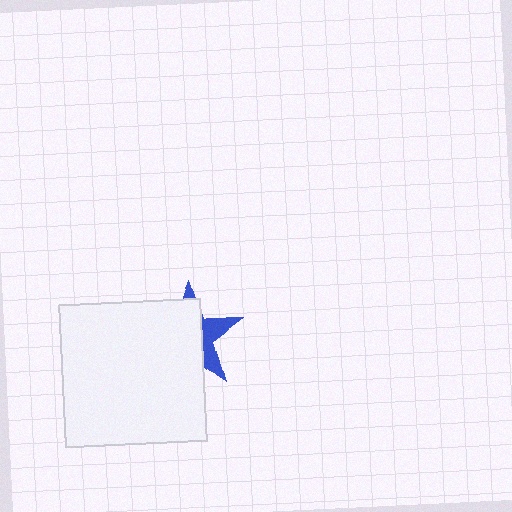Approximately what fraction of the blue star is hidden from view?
Roughly 68% of the blue star is hidden behind the white square.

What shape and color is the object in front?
The object in front is a white square.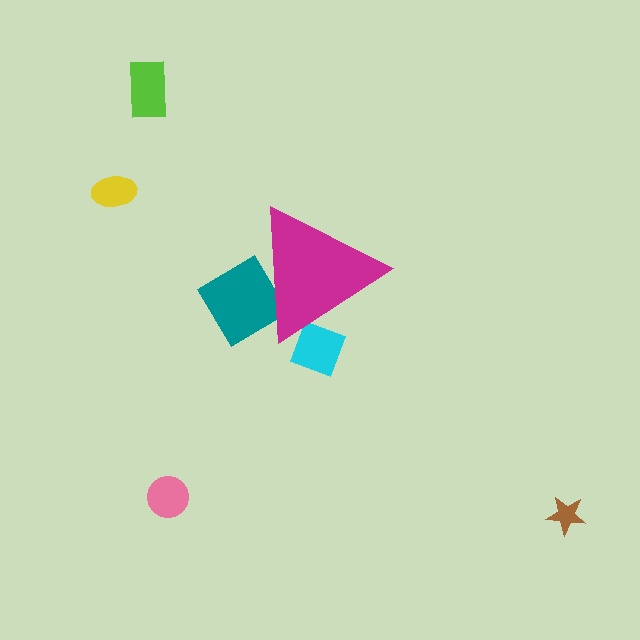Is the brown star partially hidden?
No, the brown star is fully visible.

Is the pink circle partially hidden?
No, the pink circle is fully visible.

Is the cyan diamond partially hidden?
Yes, the cyan diamond is partially hidden behind the magenta triangle.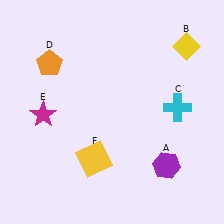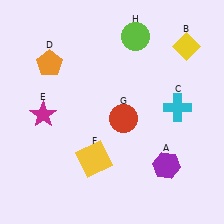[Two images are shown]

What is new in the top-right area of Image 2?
A lime circle (H) was added in the top-right area of Image 2.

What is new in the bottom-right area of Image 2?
A red circle (G) was added in the bottom-right area of Image 2.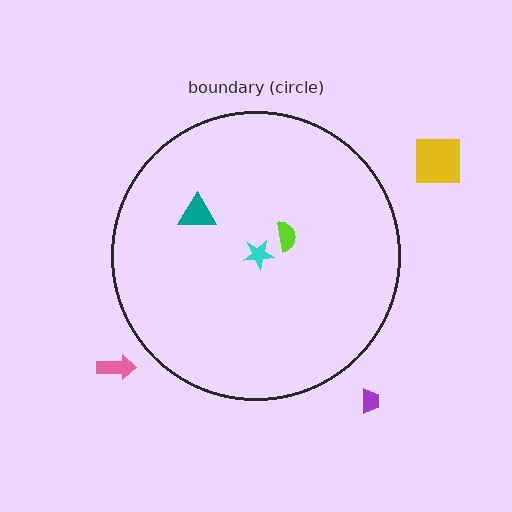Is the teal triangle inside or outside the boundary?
Inside.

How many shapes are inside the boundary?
3 inside, 3 outside.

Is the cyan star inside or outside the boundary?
Inside.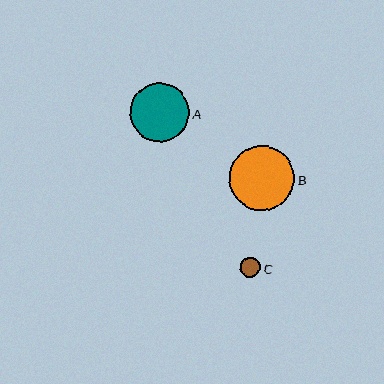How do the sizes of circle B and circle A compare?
Circle B and circle A are approximately the same size.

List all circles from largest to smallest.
From largest to smallest: B, A, C.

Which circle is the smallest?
Circle C is the smallest with a size of approximately 21 pixels.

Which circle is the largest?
Circle B is the largest with a size of approximately 65 pixels.